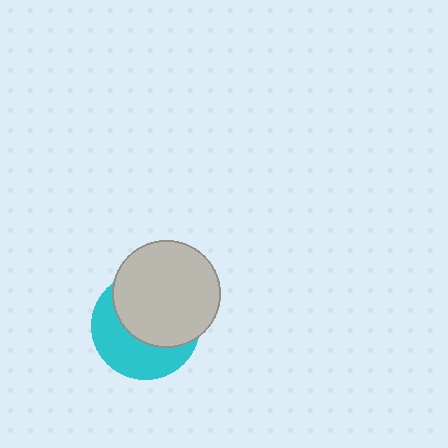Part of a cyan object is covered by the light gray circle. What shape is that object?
It is a circle.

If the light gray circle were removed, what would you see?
You would see the complete cyan circle.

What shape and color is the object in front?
The object in front is a light gray circle.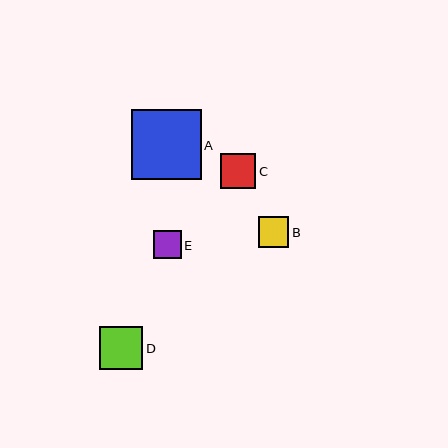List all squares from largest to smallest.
From largest to smallest: A, D, C, B, E.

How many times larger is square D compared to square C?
Square D is approximately 1.2 times the size of square C.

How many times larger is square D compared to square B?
Square D is approximately 1.4 times the size of square B.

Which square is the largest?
Square A is the largest with a size of approximately 69 pixels.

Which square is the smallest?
Square E is the smallest with a size of approximately 28 pixels.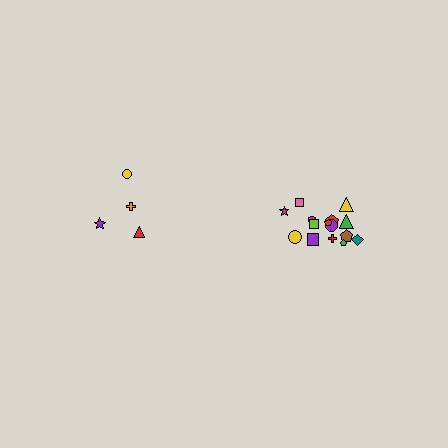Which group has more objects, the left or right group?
The right group.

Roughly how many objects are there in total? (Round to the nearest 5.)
Roughly 20 objects in total.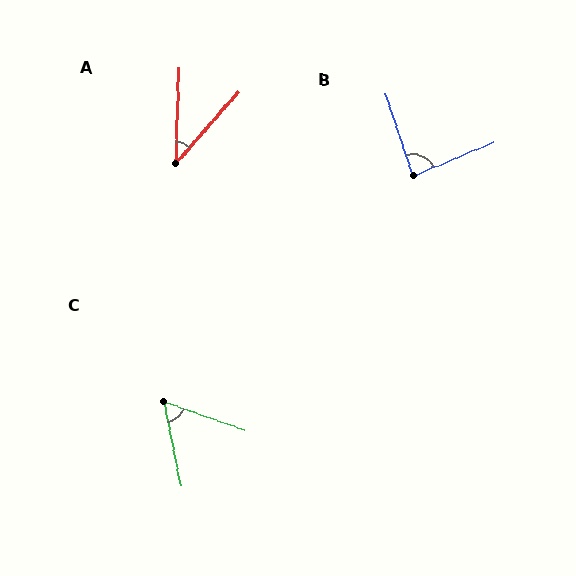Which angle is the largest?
B, at approximately 86 degrees.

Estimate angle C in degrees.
Approximately 59 degrees.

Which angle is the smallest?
A, at approximately 39 degrees.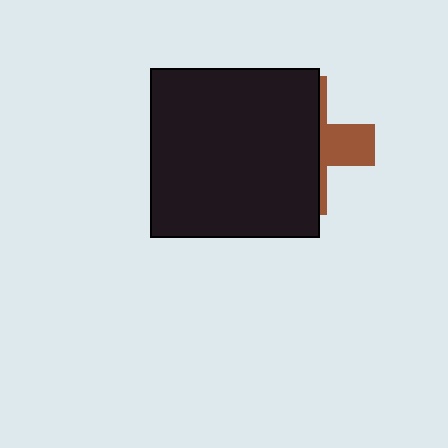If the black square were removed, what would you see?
You would see the complete brown cross.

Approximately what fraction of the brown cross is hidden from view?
Roughly 69% of the brown cross is hidden behind the black square.